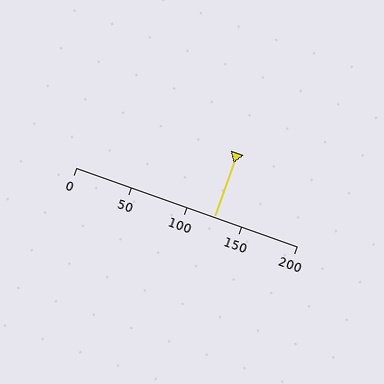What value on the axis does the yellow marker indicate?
The marker indicates approximately 125.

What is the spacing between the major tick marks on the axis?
The major ticks are spaced 50 apart.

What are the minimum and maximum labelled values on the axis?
The axis runs from 0 to 200.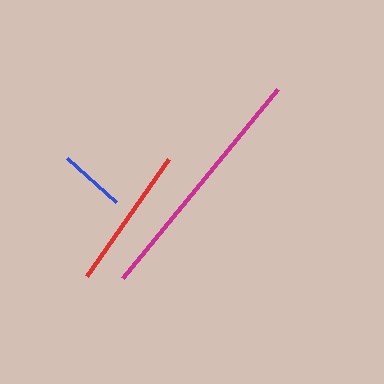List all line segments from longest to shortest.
From longest to shortest: magenta, red, blue.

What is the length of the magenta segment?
The magenta segment is approximately 244 pixels long.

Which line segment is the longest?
The magenta line is the longest at approximately 244 pixels.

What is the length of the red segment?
The red segment is approximately 143 pixels long.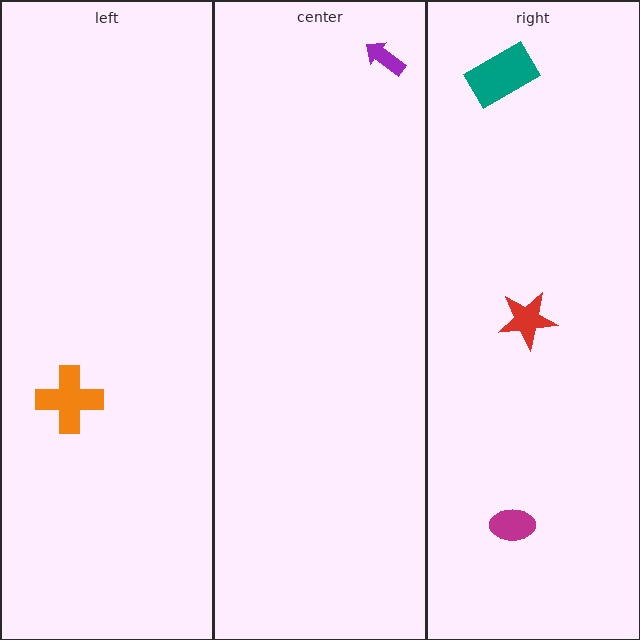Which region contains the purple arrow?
The center region.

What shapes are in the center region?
The purple arrow.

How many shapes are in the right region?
3.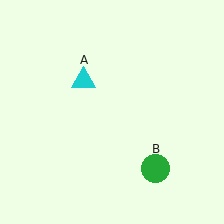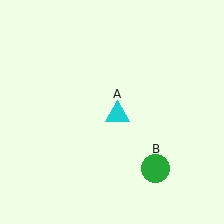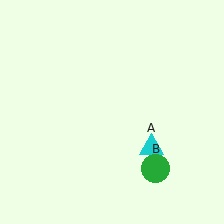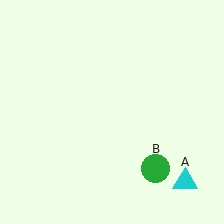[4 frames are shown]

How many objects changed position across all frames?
1 object changed position: cyan triangle (object A).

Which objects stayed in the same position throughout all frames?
Green circle (object B) remained stationary.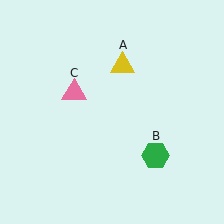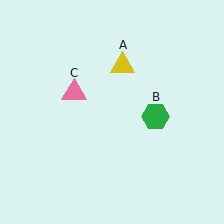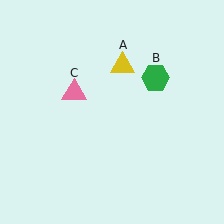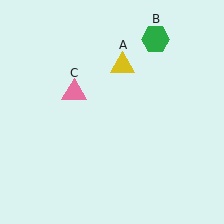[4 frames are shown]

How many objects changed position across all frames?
1 object changed position: green hexagon (object B).